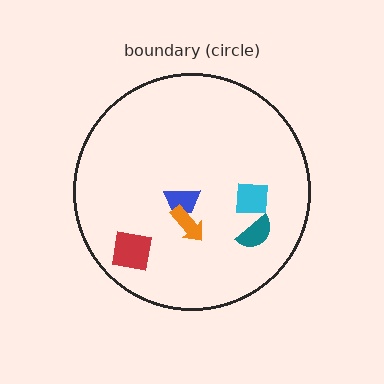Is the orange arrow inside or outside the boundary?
Inside.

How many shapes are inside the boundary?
5 inside, 0 outside.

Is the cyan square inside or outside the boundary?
Inside.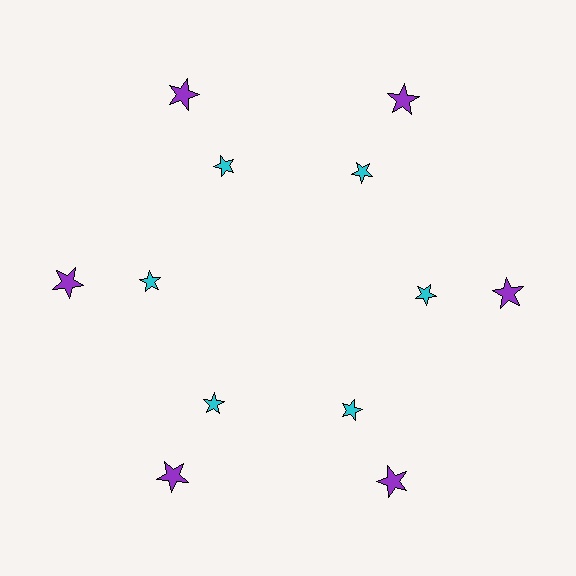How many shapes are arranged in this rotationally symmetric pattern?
There are 12 shapes, arranged in 6 groups of 2.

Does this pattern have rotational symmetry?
Yes, this pattern has 6-fold rotational symmetry. It looks the same after rotating 60 degrees around the center.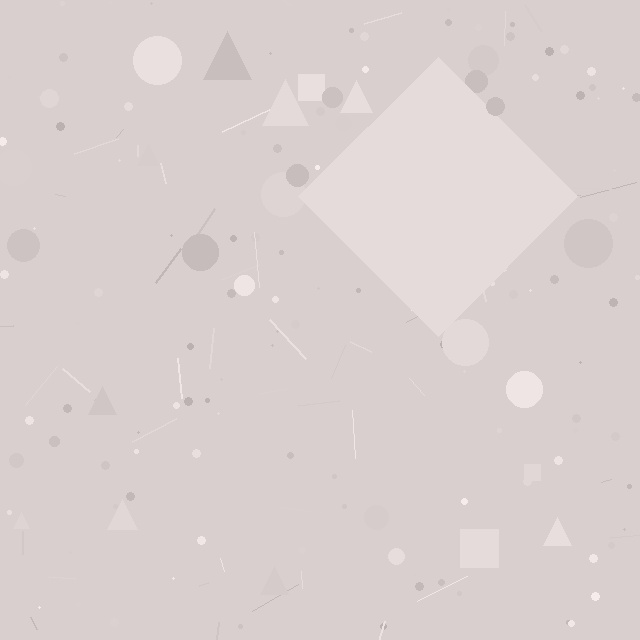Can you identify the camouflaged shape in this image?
The camouflaged shape is a diamond.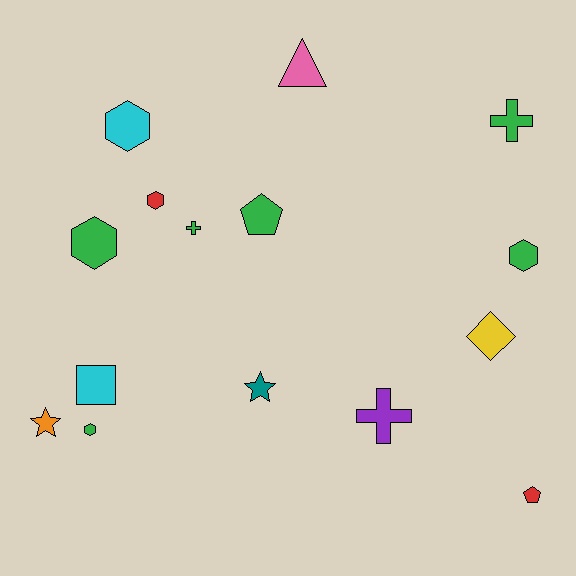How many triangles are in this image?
There is 1 triangle.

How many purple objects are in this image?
There is 1 purple object.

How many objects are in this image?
There are 15 objects.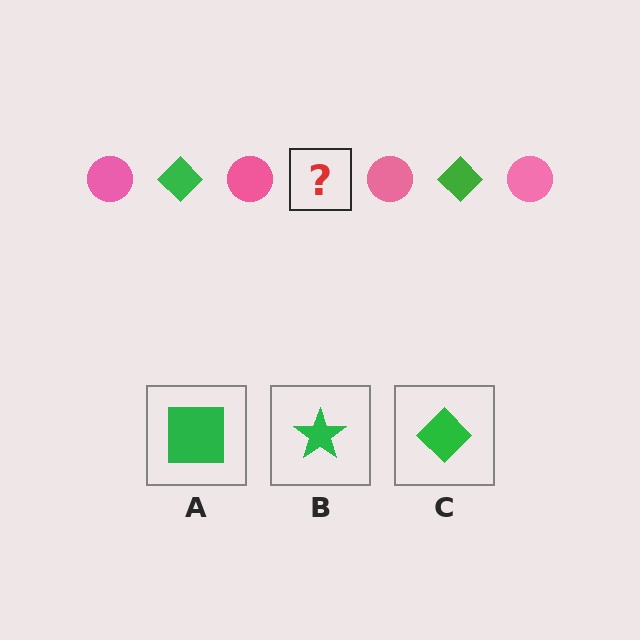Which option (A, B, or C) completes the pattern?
C.